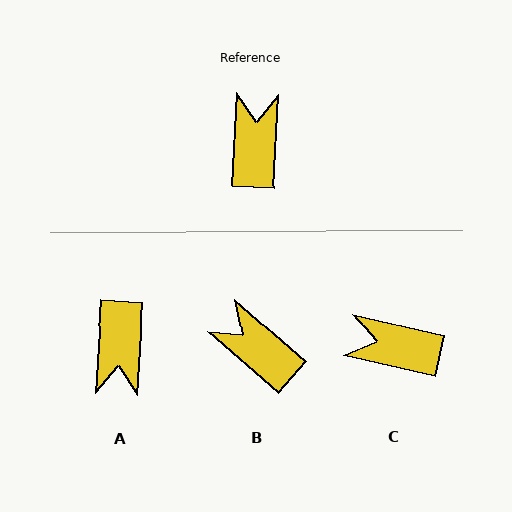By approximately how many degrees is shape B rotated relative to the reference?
Approximately 52 degrees counter-clockwise.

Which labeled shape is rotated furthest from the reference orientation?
A, about 180 degrees away.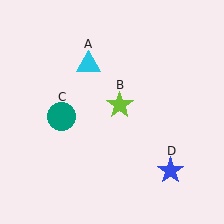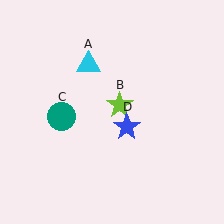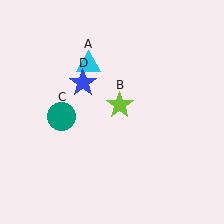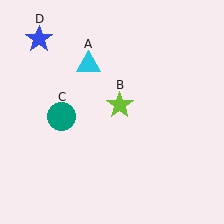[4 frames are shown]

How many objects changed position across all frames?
1 object changed position: blue star (object D).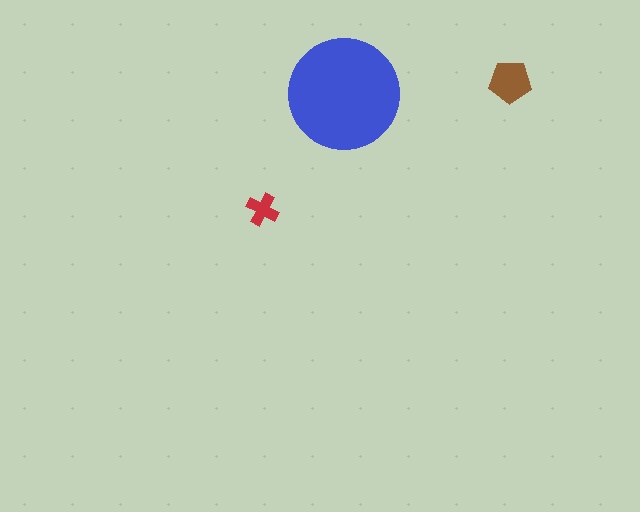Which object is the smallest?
The red cross.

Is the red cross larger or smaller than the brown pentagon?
Smaller.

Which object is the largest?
The blue circle.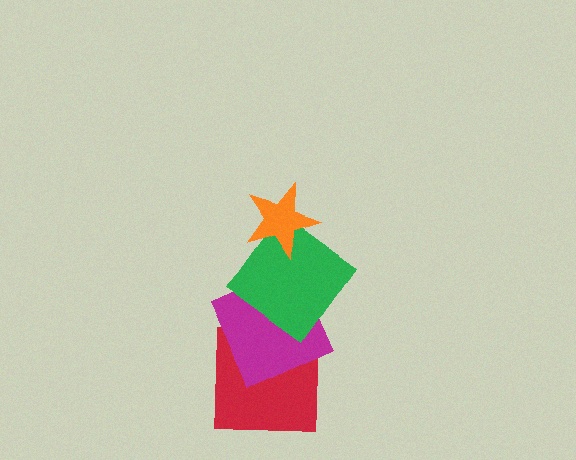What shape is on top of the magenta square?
The green diamond is on top of the magenta square.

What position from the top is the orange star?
The orange star is 1st from the top.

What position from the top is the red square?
The red square is 4th from the top.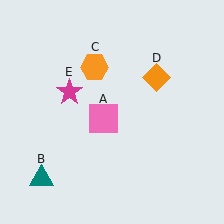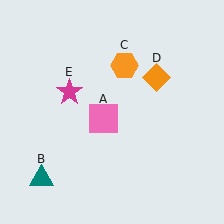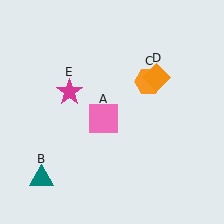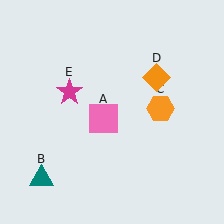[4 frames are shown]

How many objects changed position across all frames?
1 object changed position: orange hexagon (object C).